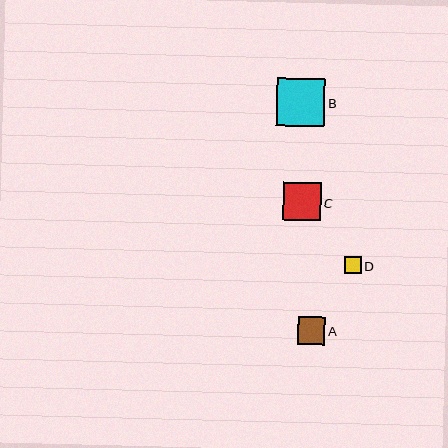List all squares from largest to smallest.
From largest to smallest: B, C, A, D.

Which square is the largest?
Square B is the largest with a size of approximately 48 pixels.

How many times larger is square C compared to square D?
Square C is approximately 2.3 times the size of square D.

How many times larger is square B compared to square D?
Square B is approximately 2.9 times the size of square D.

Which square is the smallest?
Square D is the smallest with a size of approximately 17 pixels.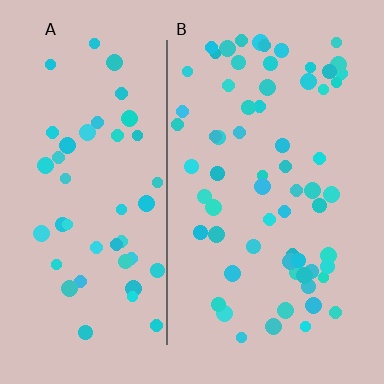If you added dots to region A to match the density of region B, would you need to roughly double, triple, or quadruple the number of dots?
Approximately double.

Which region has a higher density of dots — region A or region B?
B (the right).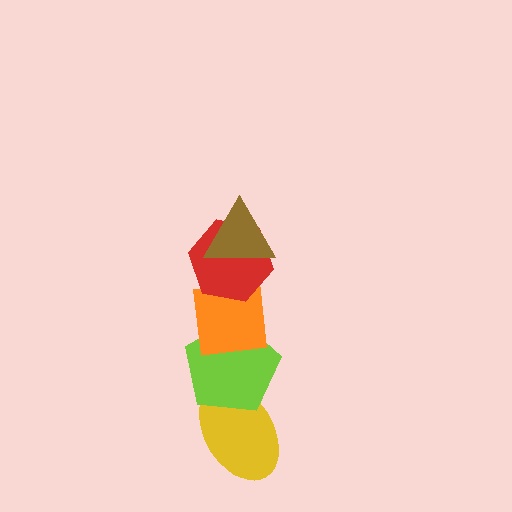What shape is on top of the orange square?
The red hexagon is on top of the orange square.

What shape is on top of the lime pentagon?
The orange square is on top of the lime pentagon.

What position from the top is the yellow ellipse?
The yellow ellipse is 5th from the top.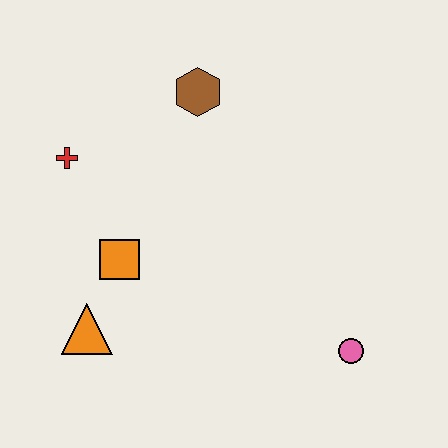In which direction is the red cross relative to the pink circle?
The red cross is to the left of the pink circle.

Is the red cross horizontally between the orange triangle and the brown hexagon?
No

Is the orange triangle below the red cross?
Yes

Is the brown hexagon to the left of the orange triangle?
No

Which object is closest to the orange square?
The orange triangle is closest to the orange square.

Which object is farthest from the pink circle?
The red cross is farthest from the pink circle.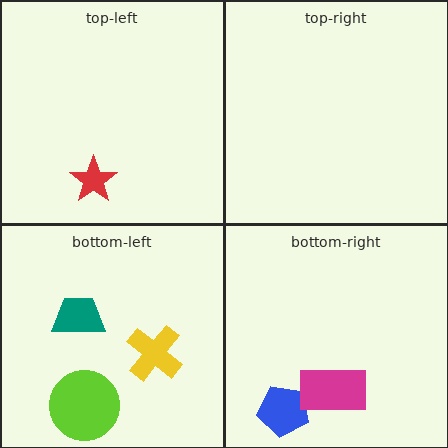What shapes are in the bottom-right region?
The blue pentagon, the magenta rectangle.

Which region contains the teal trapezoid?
The bottom-left region.